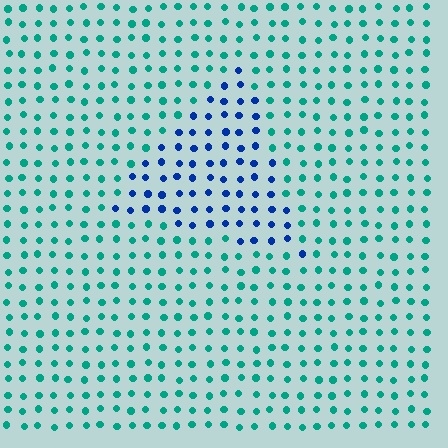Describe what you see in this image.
The image is filled with small teal elements in a uniform arrangement. A triangle-shaped region is visible where the elements are tinted to a slightly different hue, forming a subtle color boundary.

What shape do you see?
I see a triangle.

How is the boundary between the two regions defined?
The boundary is defined purely by a slight shift in hue (about 54 degrees). Spacing, size, and orientation are identical on both sides.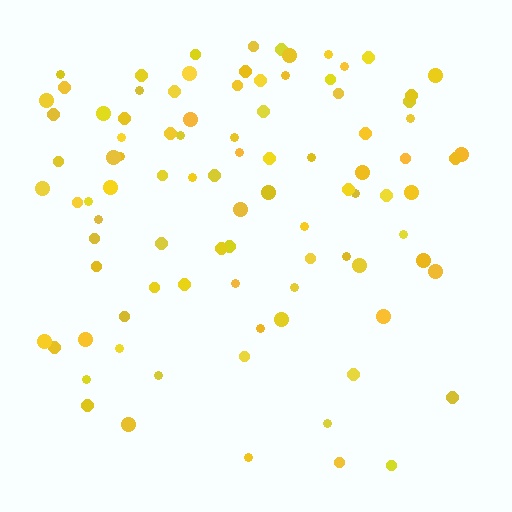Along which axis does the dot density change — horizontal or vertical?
Vertical.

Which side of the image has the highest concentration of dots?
The top.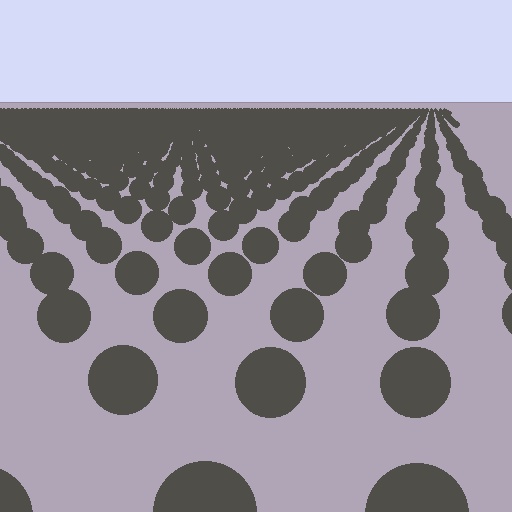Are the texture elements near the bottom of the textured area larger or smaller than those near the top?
Larger. Near the bottom, elements are closer to the viewer and appear at a bigger on-screen size.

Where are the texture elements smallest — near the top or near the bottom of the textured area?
Near the top.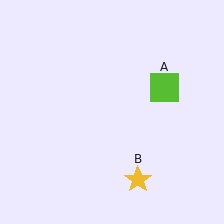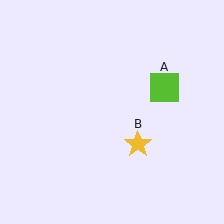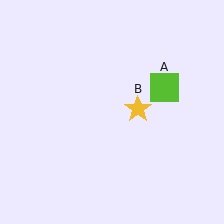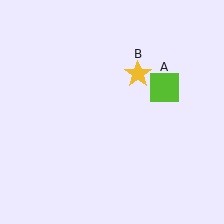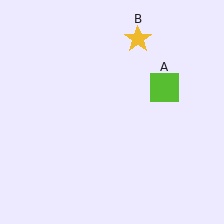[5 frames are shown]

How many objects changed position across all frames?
1 object changed position: yellow star (object B).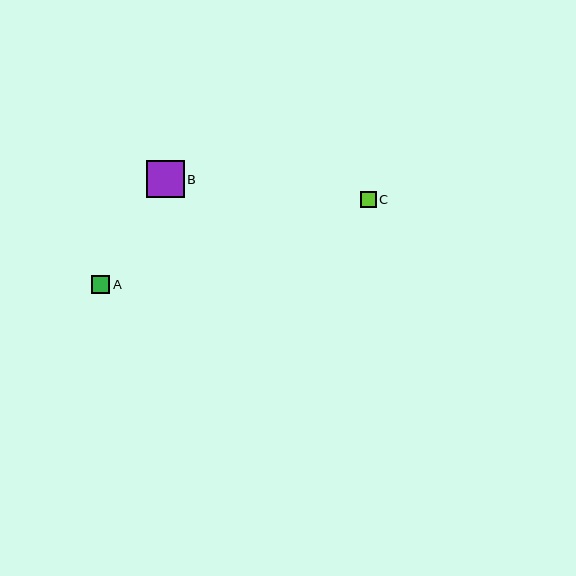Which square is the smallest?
Square C is the smallest with a size of approximately 16 pixels.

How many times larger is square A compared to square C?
Square A is approximately 1.2 times the size of square C.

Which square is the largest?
Square B is the largest with a size of approximately 37 pixels.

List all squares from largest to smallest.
From largest to smallest: B, A, C.